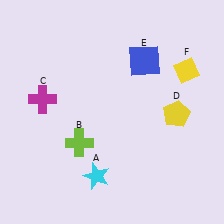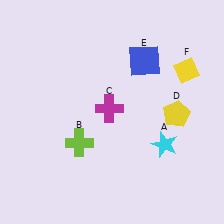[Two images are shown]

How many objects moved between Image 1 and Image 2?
2 objects moved between the two images.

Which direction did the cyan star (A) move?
The cyan star (A) moved right.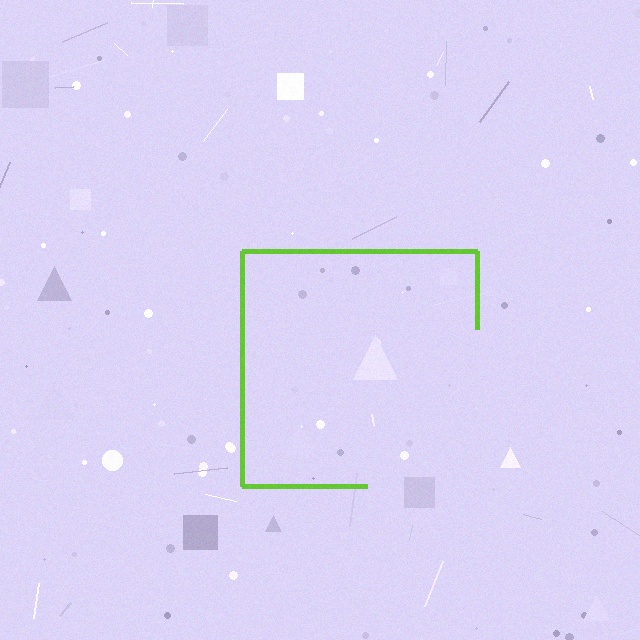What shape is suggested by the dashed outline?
The dashed outline suggests a square.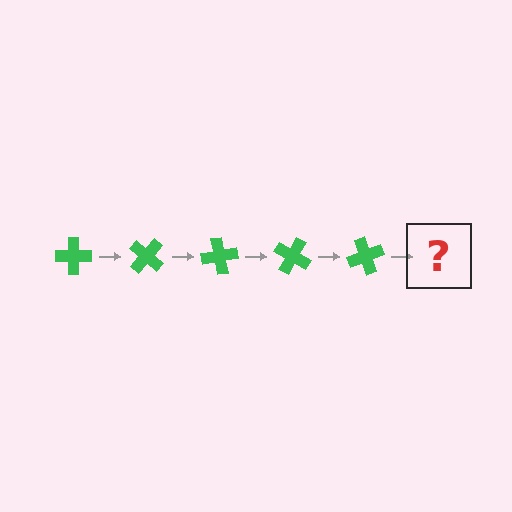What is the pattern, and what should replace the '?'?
The pattern is that the cross rotates 40 degrees each step. The '?' should be a green cross rotated 200 degrees.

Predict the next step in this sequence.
The next step is a green cross rotated 200 degrees.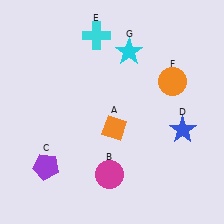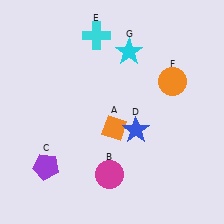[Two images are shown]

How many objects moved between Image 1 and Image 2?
1 object moved between the two images.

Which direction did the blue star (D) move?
The blue star (D) moved left.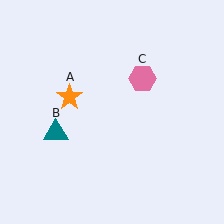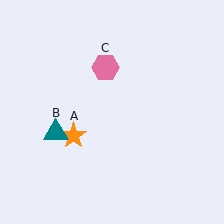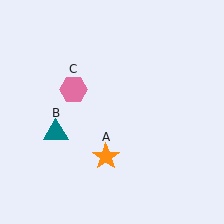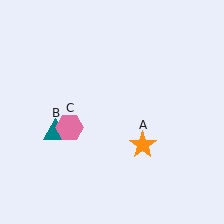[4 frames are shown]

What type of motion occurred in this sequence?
The orange star (object A), pink hexagon (object C) rotated counterclockwise around the center of the scene.